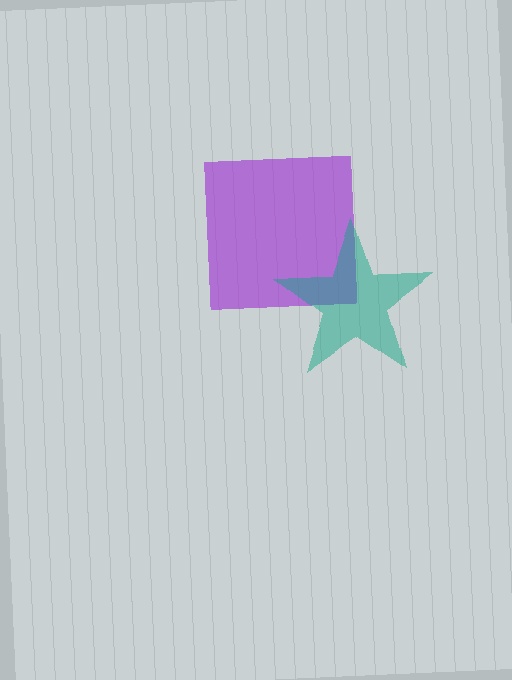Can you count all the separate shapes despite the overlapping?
Yes, there are 2 separate shapes.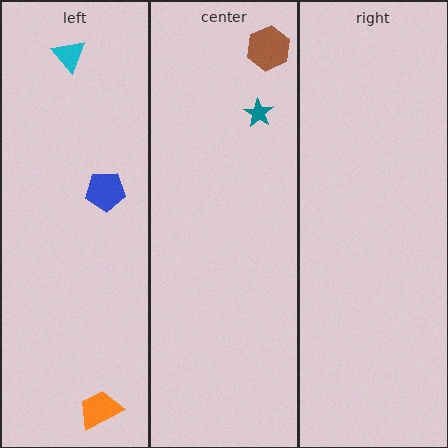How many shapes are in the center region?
2.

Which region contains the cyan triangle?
The left region.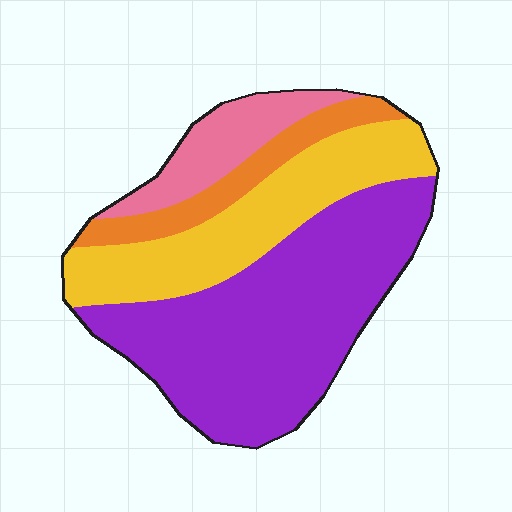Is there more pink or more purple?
Purple.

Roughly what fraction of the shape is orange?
Orange takes up about one tenth (1/10) of the shape.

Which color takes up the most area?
Purple, at roughly 50%.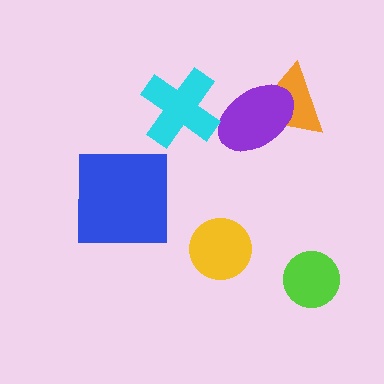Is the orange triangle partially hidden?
Yes, it is partially covered by another shape.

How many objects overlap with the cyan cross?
0 objects overlap with the cyan cross.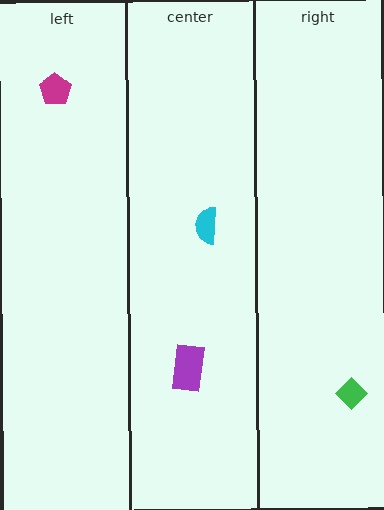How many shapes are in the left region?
1.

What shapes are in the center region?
The cyan semicircle, the purple rectangle.